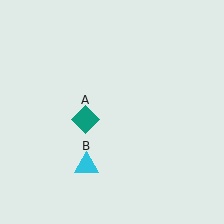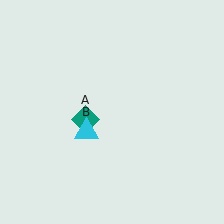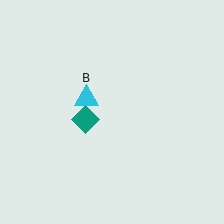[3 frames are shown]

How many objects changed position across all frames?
1 object changed position: cyan triangle (object B).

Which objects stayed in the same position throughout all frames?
Teal diamond (object A) remained stationary.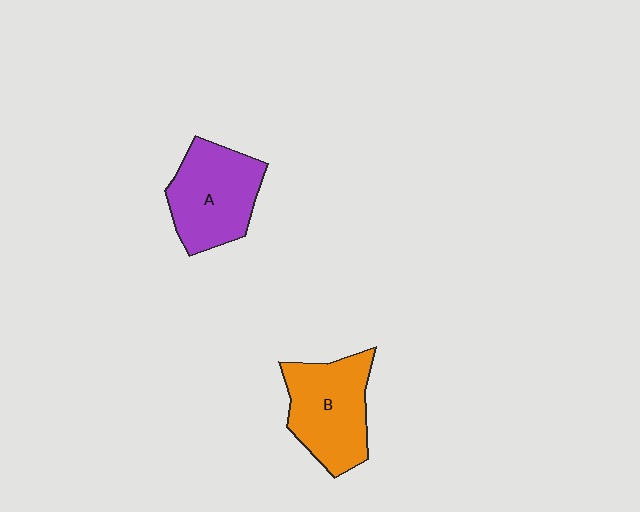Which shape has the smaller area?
Shape A (purple).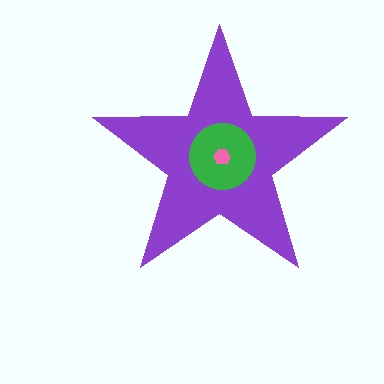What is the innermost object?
The pink hexagon.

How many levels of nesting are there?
3.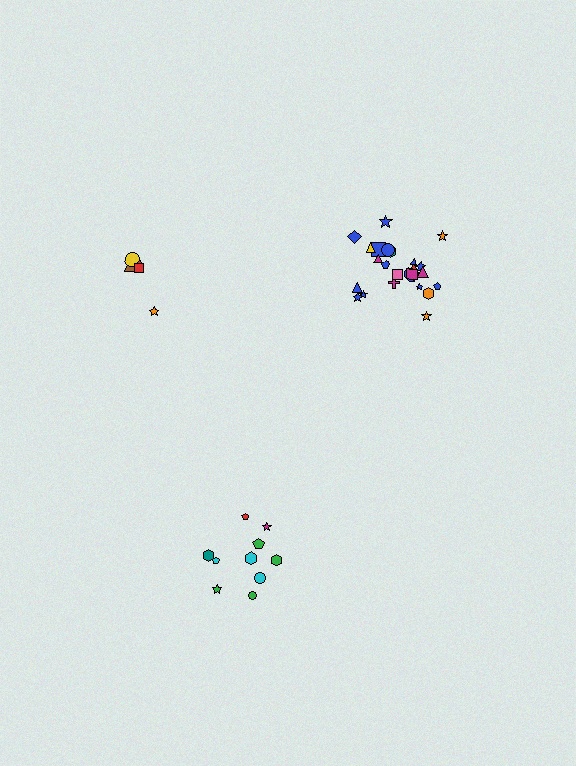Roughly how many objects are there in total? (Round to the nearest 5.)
Roughly 40 objects in total.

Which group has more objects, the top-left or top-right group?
The top-right group.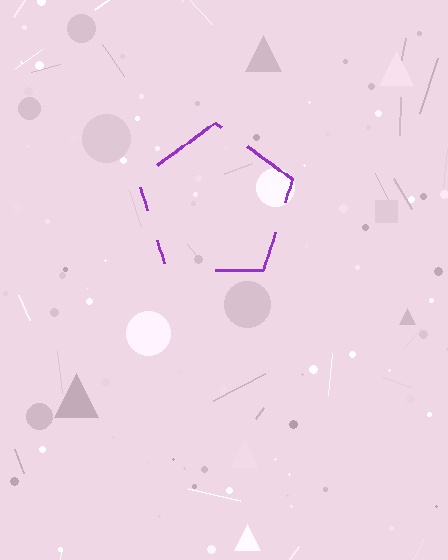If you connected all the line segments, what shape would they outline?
They would outline a pentagon.